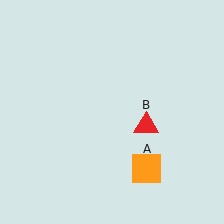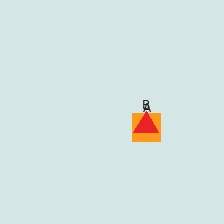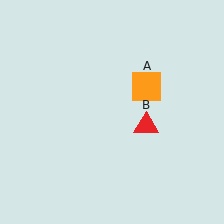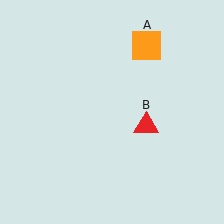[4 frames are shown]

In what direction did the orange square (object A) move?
The orange square (object A) moved up.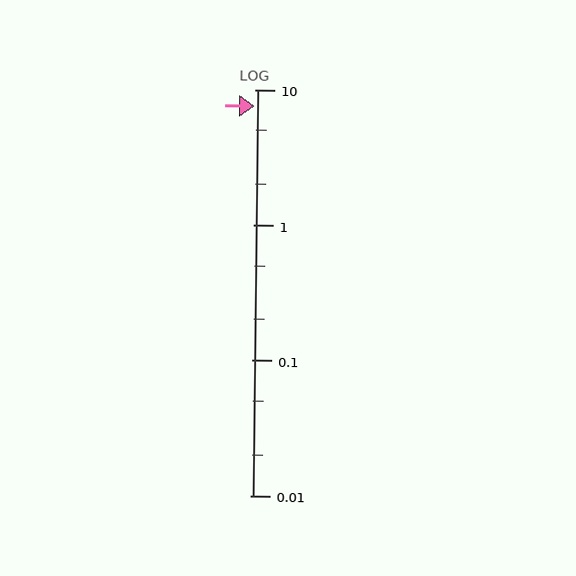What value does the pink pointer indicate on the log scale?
The pointer indicates approximately 7.6.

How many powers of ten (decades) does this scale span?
The scale spans 3 decades, from 0.01 to 10.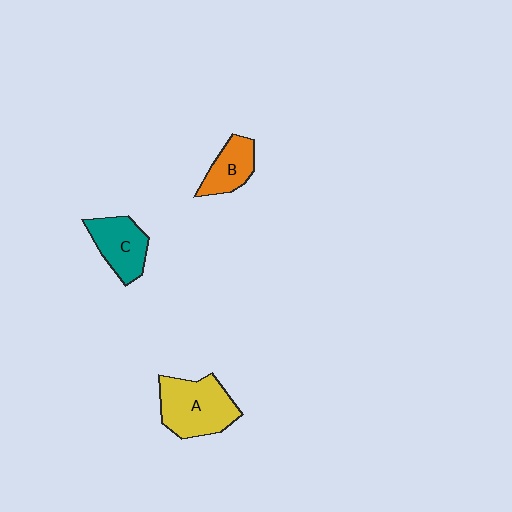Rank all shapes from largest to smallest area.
From largest to smallest: A (yellow), C (teal), B (orange).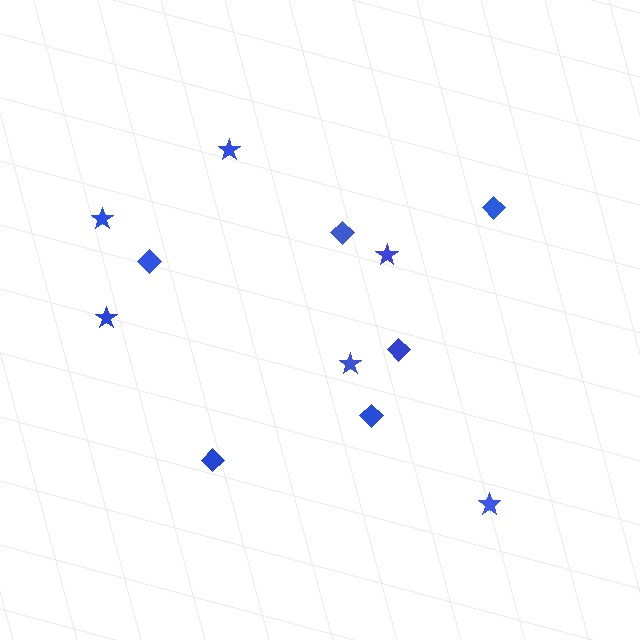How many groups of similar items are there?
There are 2 groups: one group of stars (6) and one group of diamonds (6).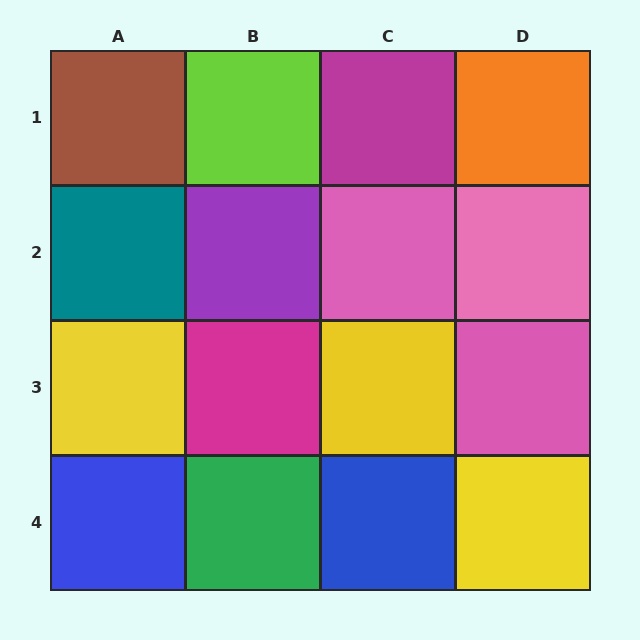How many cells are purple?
1 cell is purple.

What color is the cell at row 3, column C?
Yellow.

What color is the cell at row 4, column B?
Green.